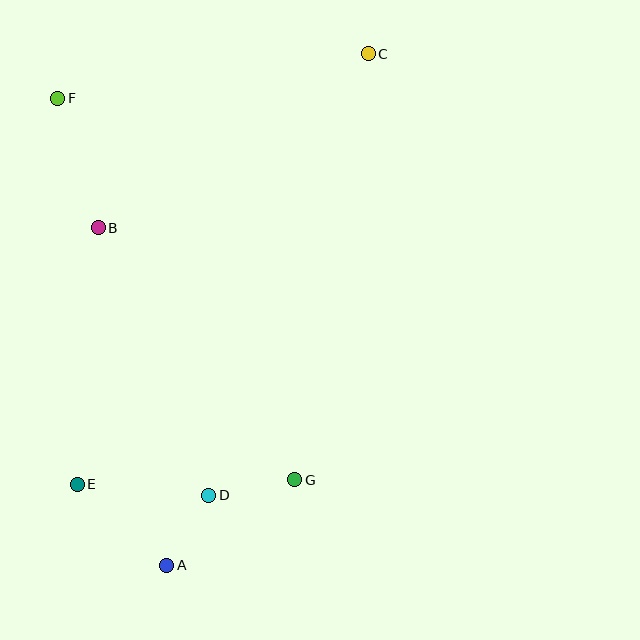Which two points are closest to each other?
Points A and D are closest to each other.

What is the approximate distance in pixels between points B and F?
The distance between B and F is approximately 136 pixels.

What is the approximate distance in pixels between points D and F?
The distance between D and F is approximately 424 pixels.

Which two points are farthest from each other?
Points A and C are farthest from each other.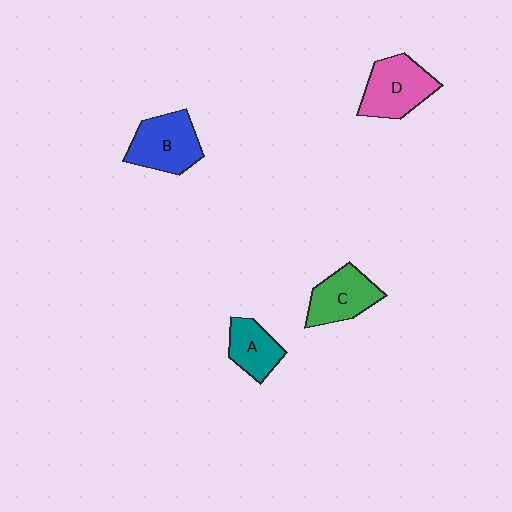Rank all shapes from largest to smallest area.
From largest to smallest: D (pink), B (blue), C (green), A (teal).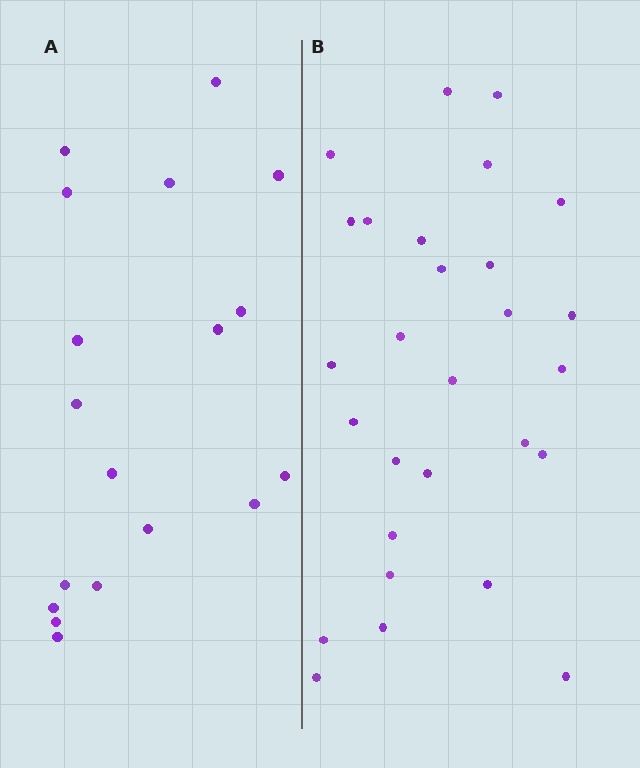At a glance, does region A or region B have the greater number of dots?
Region B (the right region) has more dots.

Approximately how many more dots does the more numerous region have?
Region B has roughly 10 or so more dots than region A.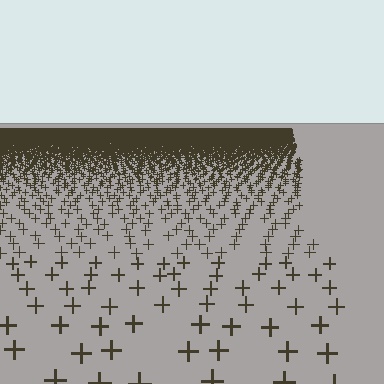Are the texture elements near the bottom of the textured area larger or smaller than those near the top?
Larger. Near the bottom, elements are closer to the viewer and appear at a bigger on-screen size.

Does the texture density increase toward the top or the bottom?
Density increases toward the top.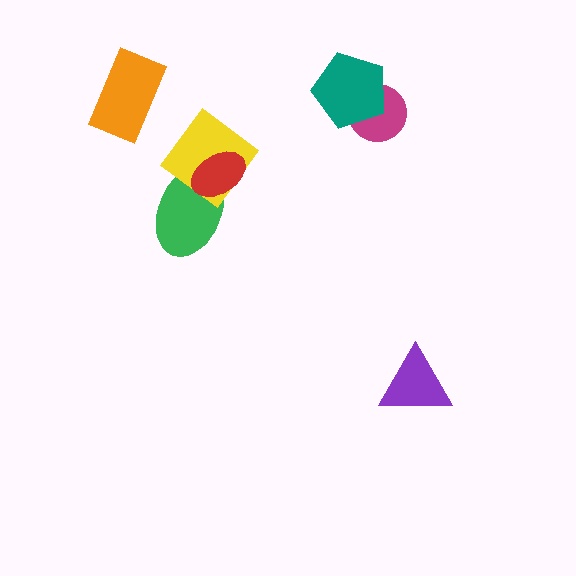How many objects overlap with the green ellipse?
2 objects overlap with the green ellipse.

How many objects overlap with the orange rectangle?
0 objects overlap with the orange rectangle.